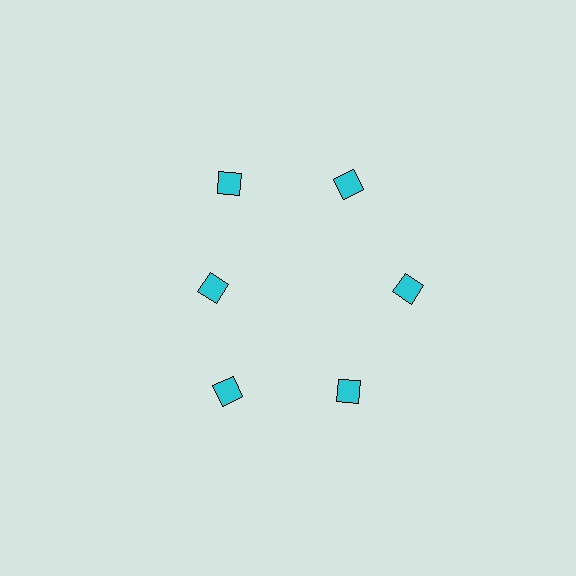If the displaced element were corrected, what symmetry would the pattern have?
It would have 6-fold rotational symmetry — the pattern would map onto itself every 60 degrees.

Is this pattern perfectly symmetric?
No. The 6 cyan diamonds are arranged in a ring, but one element near the 9 o'clock position is pulled inward toward the center, breaking the 6-fold rotational symmetry.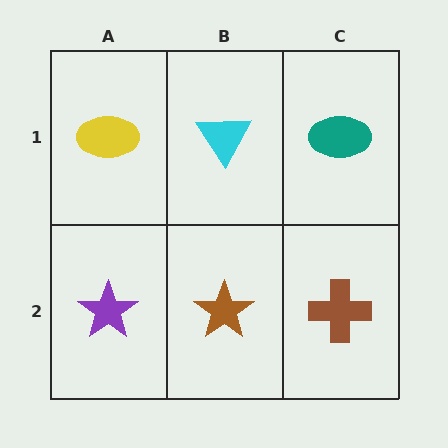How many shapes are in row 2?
3 shapes.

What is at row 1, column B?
A cyan triangle.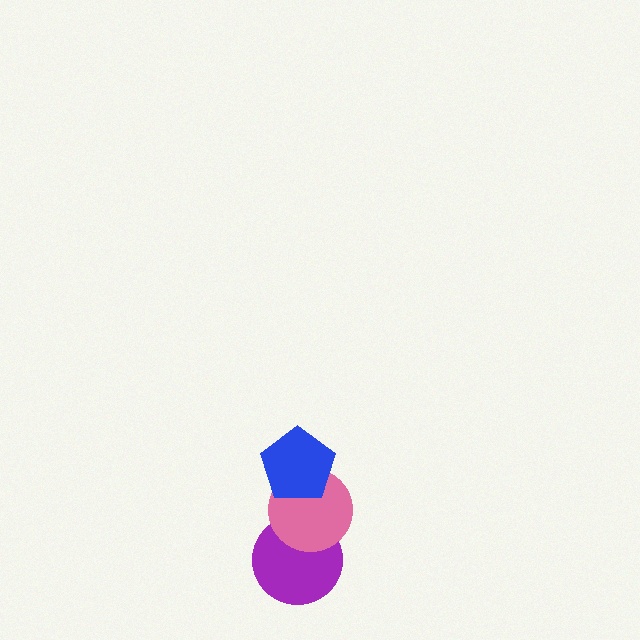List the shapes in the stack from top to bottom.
From top to bottom: the blue pentagon, the pink circle, the purple circle.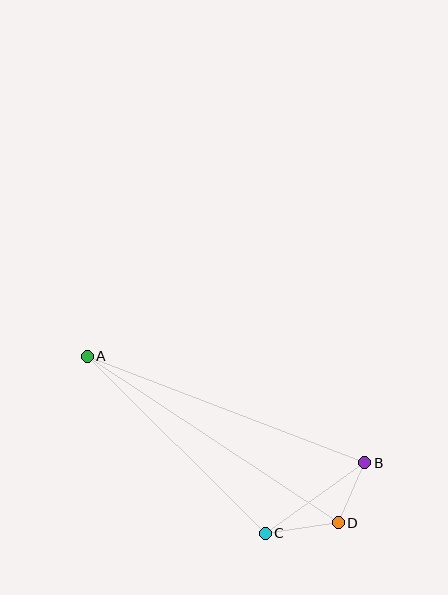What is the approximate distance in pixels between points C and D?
The distance between C and D is approximately 73 pixels.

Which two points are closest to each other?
Points B and D are closest to each other.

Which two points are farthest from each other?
Points A and D are farthest from each other.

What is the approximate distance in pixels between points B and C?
The distance between B and C is approximately 122 pixels.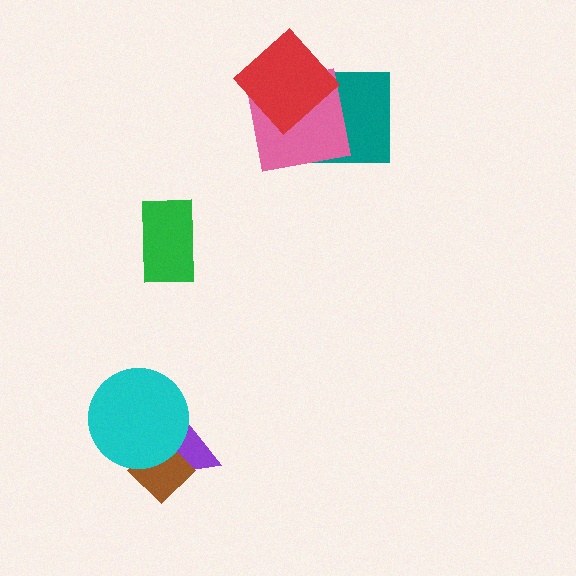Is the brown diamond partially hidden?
Yes, it is partially covered by another shape.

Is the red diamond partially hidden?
No, no other shape covers it.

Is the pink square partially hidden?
Yes, it is partially covered by another shape.